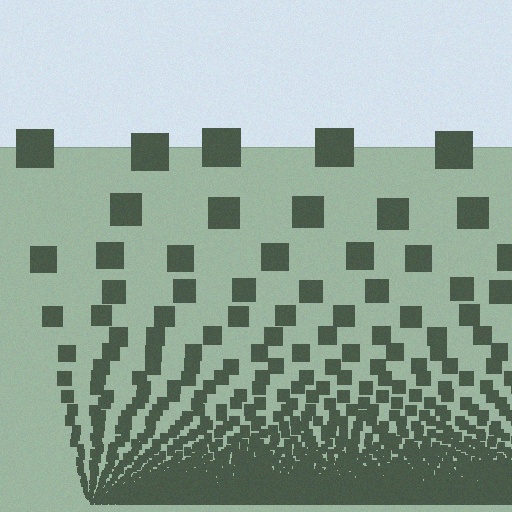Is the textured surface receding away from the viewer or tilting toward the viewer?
The surface appears to tilt toward the viewer. Texture elements get larger and sparser toward the top.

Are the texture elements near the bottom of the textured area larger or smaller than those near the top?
Smaller. The gradient is inverted — elements near the bottom are smaller and denser.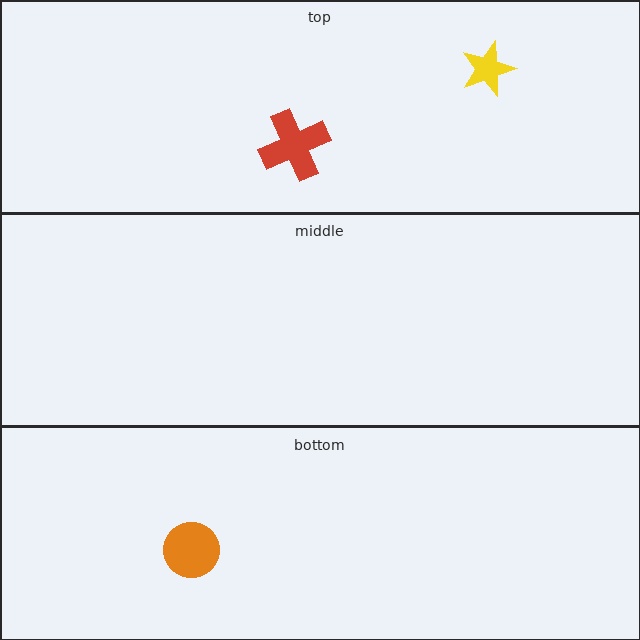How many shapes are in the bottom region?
1.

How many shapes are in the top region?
2.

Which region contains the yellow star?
The top region.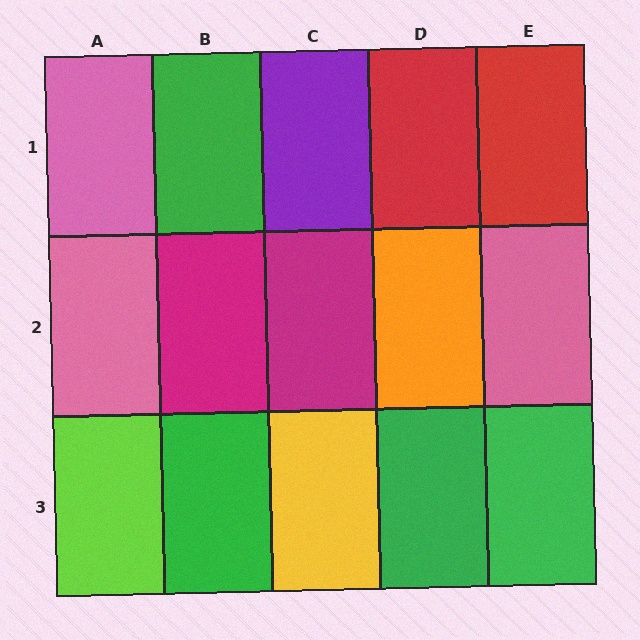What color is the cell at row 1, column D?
Red.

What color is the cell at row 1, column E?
Red.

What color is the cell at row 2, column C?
Magenta.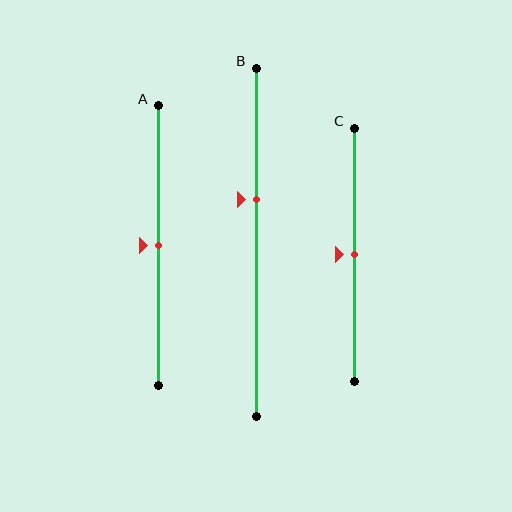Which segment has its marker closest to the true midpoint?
Segment A has its marker closest to the true midpoint.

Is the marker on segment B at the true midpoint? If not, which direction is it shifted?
No, the marker on segment B is shifted upward by about 12% of the segment length.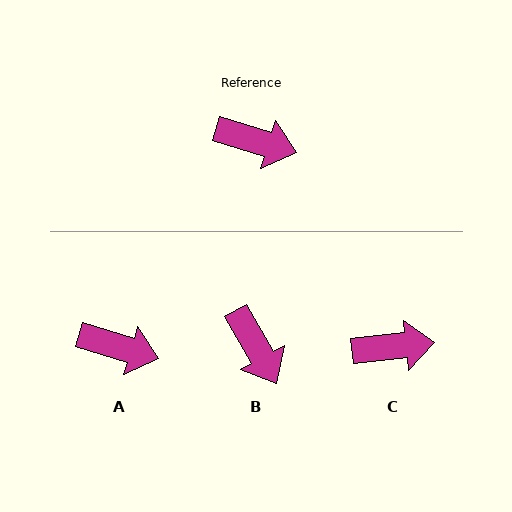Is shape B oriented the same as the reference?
No, it is off by about 44 degrees.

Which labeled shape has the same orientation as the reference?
A.